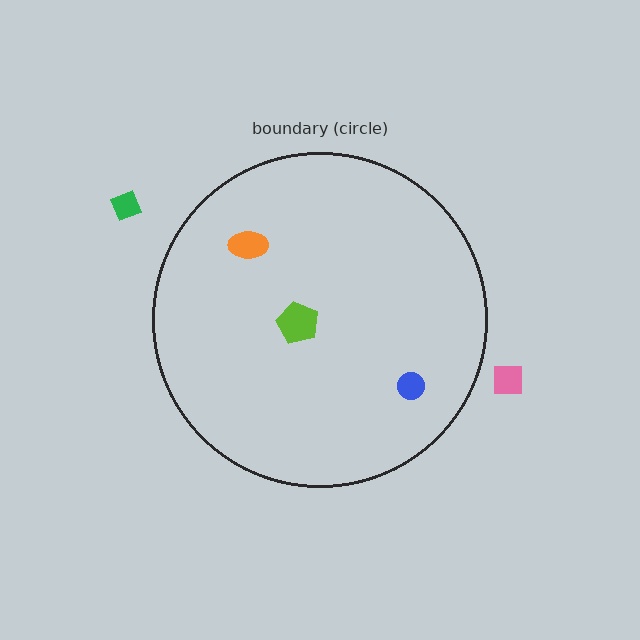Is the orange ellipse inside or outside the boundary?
Inside.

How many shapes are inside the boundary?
3 inside, 2 outside.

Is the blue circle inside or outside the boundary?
Inside.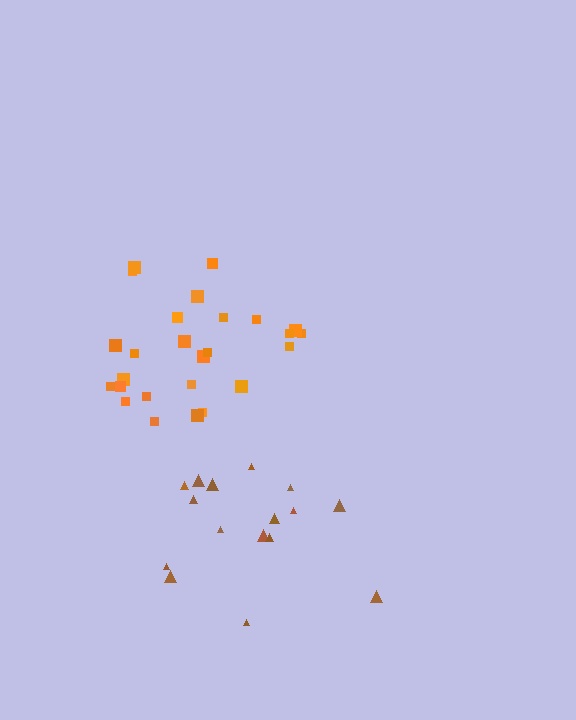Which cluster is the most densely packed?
Orange.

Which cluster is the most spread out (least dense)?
Brown.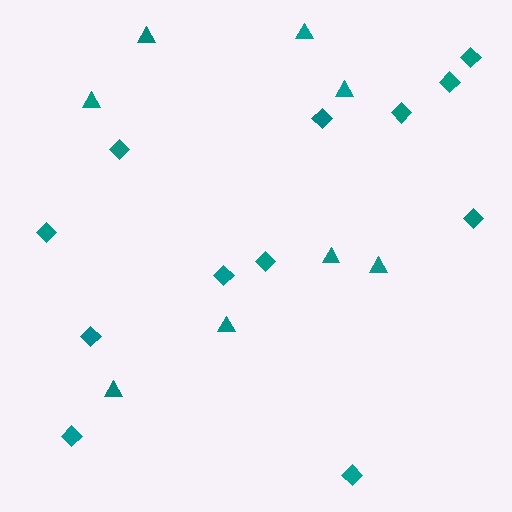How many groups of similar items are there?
There are 2 groups: one group of diamonds (12) and one group of triangles (8).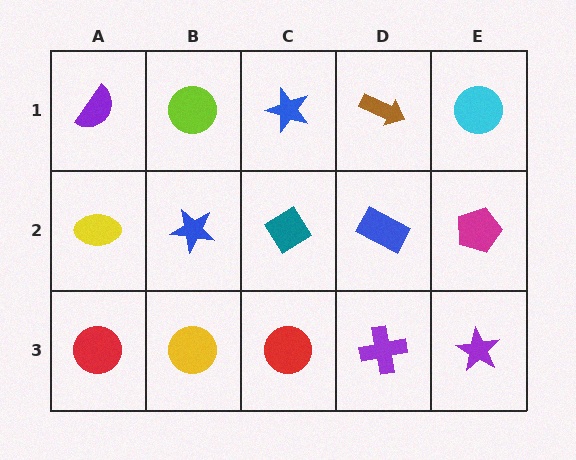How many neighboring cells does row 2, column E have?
3.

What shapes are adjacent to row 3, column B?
A blue star (row 2, column B), a red circle (row 3, column A), a red circle (row 3, column C).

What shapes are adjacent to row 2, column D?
A brown arrow (row 1, column D), a purple cross (row 3, column D), a teal diamond (row 2, column C), a magenta pentagon (row 2, column E).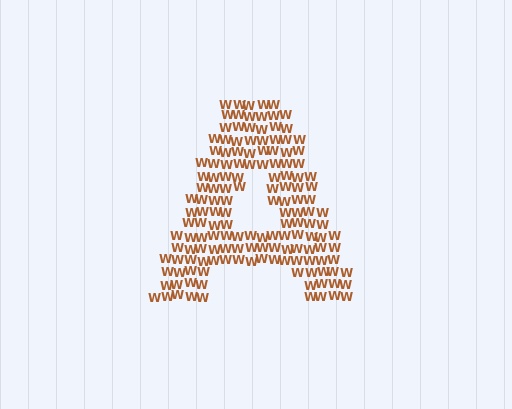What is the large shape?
The large shape is the letter A.